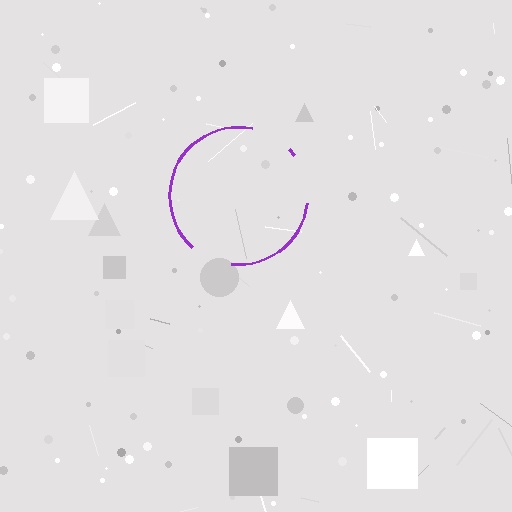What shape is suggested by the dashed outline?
The dashed outline suggests a circle.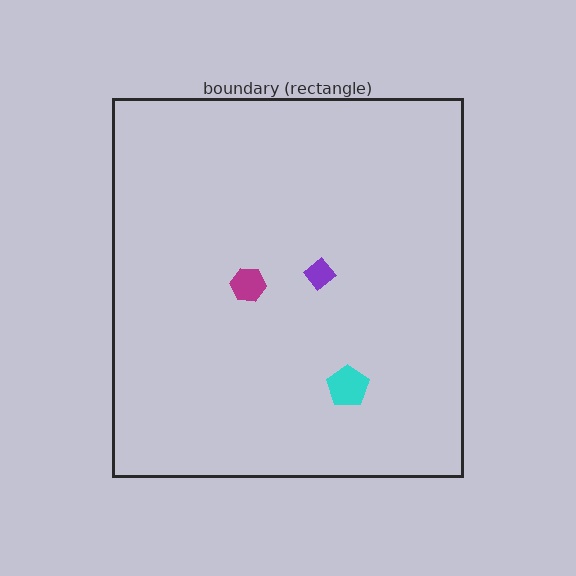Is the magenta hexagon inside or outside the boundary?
Inside.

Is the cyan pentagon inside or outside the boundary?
Inside.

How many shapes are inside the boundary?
3 inside, 0 outside.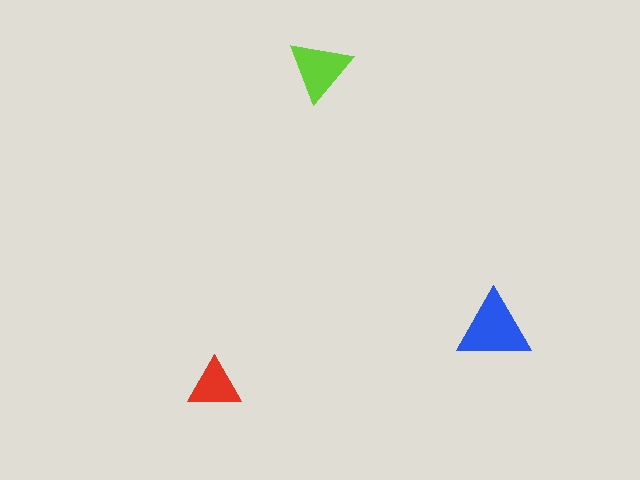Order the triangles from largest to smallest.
the blue one, the lime one, the red one.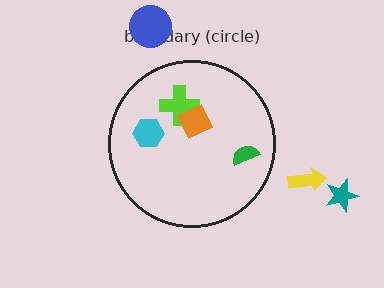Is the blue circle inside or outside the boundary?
Outside.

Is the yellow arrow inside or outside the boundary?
Outside.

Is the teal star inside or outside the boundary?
Outside.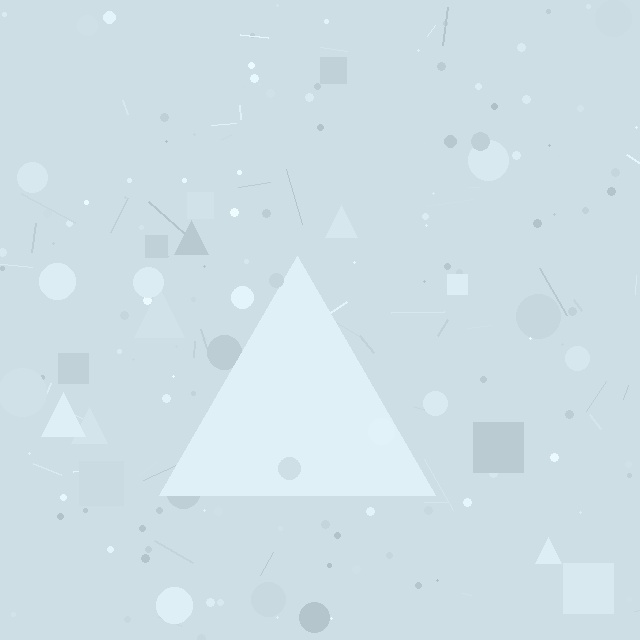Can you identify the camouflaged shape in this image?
The camouflaged shape is a triangle.